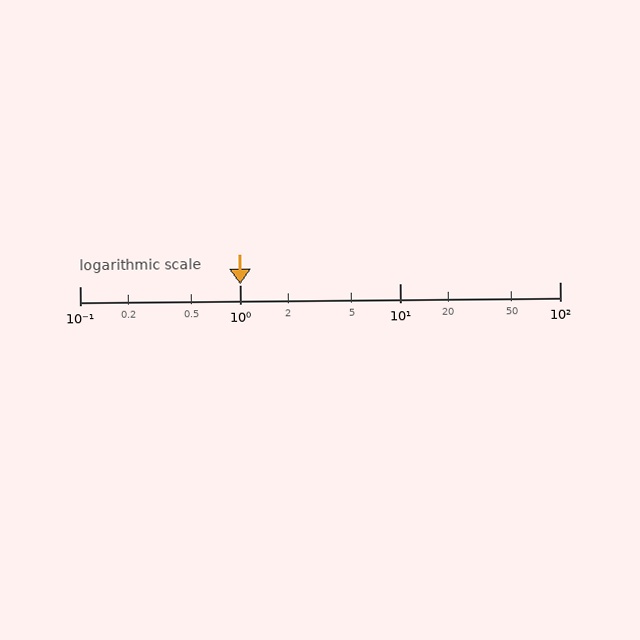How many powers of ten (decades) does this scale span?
The scale spans 3 decades, from 0.1 to 100.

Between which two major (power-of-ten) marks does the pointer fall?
The pointer is between 1 and 10.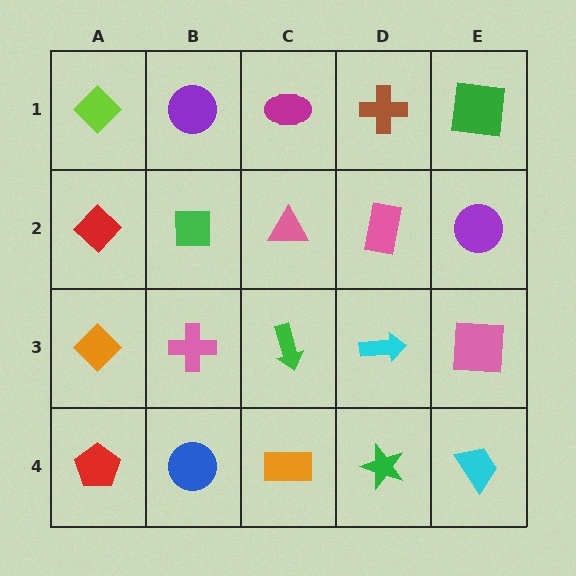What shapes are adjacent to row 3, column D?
A pink rectangle (row 2, column D), a green star (row 4, column D), a green arrow (row 3, column C), a pink square (row 3, column E).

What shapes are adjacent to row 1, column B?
A green square (row 2, column B), a lime diamond (row 1, column A), a magenta ellipse (row 1, column C).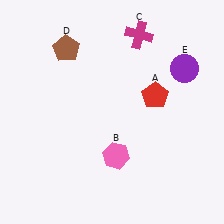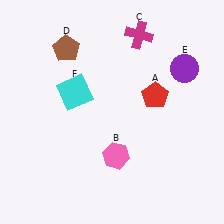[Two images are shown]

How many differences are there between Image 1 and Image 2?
There is 1 difference between the two images.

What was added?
A cyan square (F) was added in Image 2.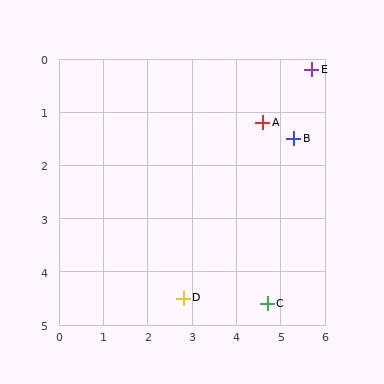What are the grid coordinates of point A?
Point A is at approximately (4.6, 1.2).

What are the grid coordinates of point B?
Point B is at approximately (5.3, 1.5).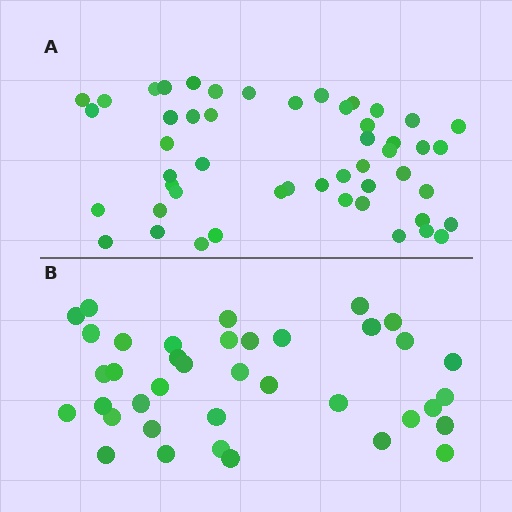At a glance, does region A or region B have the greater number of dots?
Region A (the top region) has more dots.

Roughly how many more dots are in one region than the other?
Region A has roughly 12 or so more dots than region B.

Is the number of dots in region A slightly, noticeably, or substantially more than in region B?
Region A has noticeably more, but not dramatically so. The ratio is roughly 1.3 to 1.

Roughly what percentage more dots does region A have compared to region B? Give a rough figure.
About 30% more.